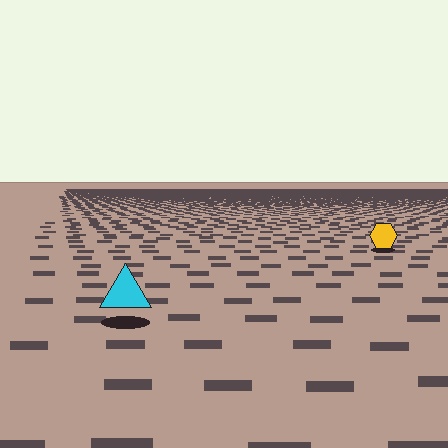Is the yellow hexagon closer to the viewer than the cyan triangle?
No. The cyan triangle is closer — you can tell from the texture gradient: the ground texture is coarser near it.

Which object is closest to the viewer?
The cyan triangle is closest. The texture marks near it are larger and more spread out.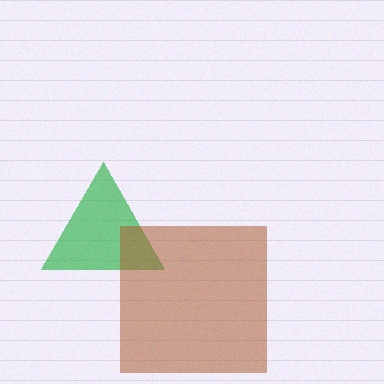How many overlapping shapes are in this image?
There are 2 overlapping shapes in the image.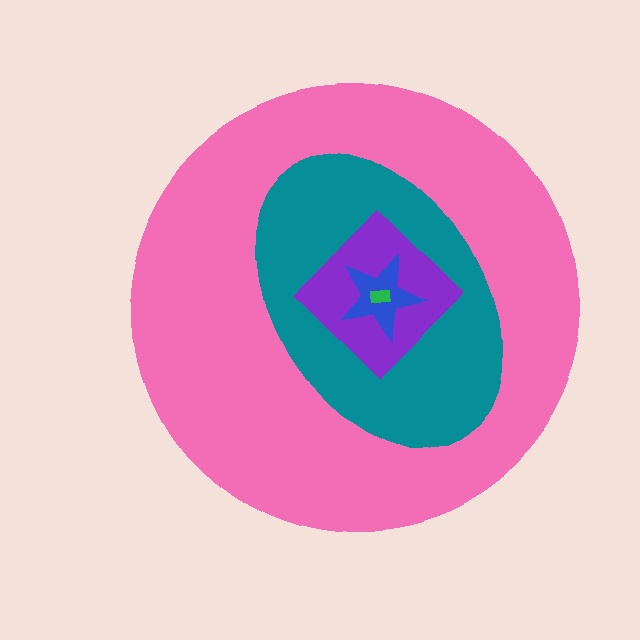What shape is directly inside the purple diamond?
The blue star.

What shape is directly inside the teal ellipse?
The purple diamond.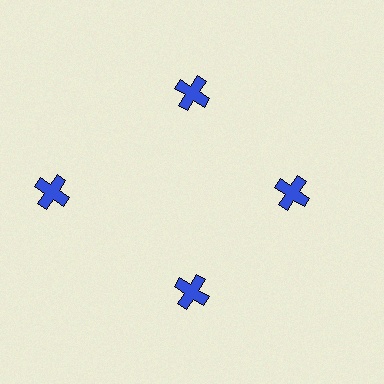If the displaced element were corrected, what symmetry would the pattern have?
It would have 4-fold rotational symmetry — the pattern would map onto itself every 90 degrees.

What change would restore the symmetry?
The symmetry would be restored by moving it inward, back onto the ring so that all 4 crosses sit at equal angles and equal distance from the center.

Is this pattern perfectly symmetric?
No. The 4 blue crosses are arranged in a ring, but one element near the 9 o'clock position is pushed outward from the center, breaking the 4-fold rotational symmetry.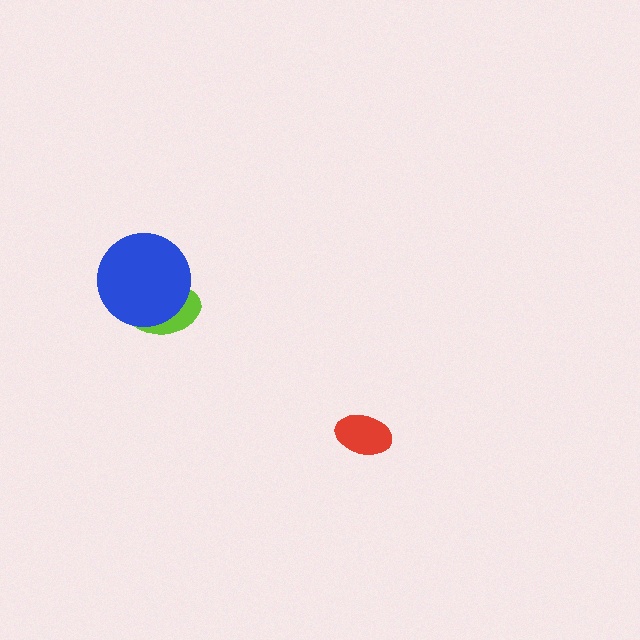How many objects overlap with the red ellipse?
0 objects overlap with the red ellipse.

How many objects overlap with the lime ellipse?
1 object overlaps with the lime ellipse.